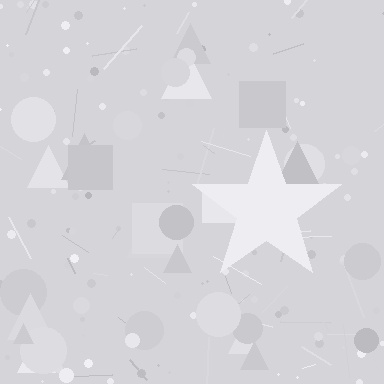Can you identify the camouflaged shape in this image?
The camouflaged shape is a star.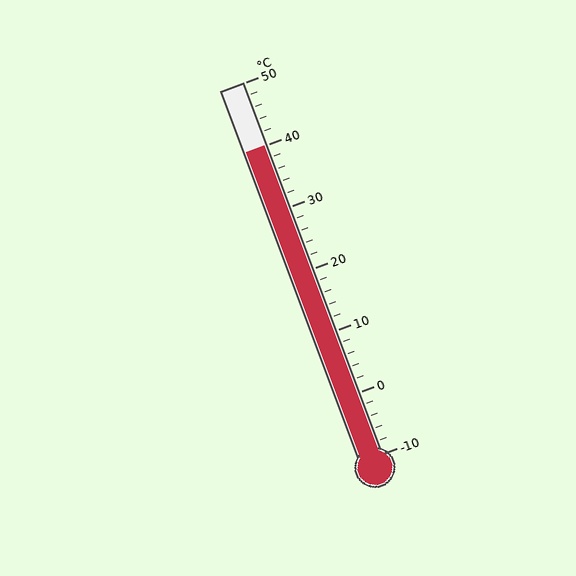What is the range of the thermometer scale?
The thermometer scale ranges from -10°C to 50°C.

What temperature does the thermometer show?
The thermometer shows approximately 40°C.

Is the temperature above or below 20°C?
The temperature is above 20°C.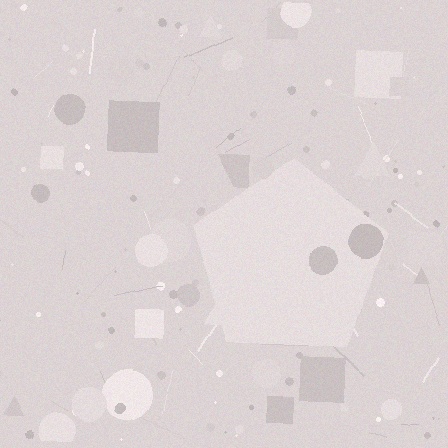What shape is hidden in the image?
A pentagon is hidden in the image.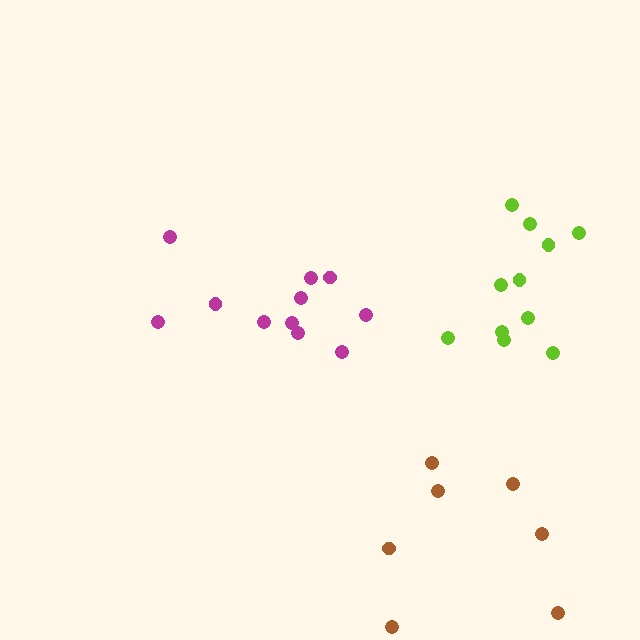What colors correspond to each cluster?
The clusters are colored: magenta, brown, lime.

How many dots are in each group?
Group 1: 11 dots, Group 2: 7 dots, Group 3: 11 dots (29 total).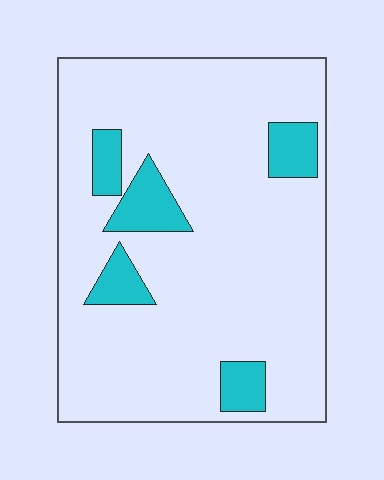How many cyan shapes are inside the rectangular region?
5.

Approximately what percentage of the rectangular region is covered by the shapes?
Approximately 15%.